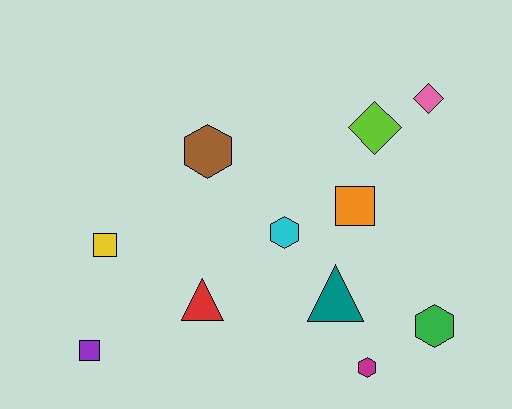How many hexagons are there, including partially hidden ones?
There are 4 hexagons.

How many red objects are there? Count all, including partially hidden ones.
There is 1 red object.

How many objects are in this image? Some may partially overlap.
There are 11 objects.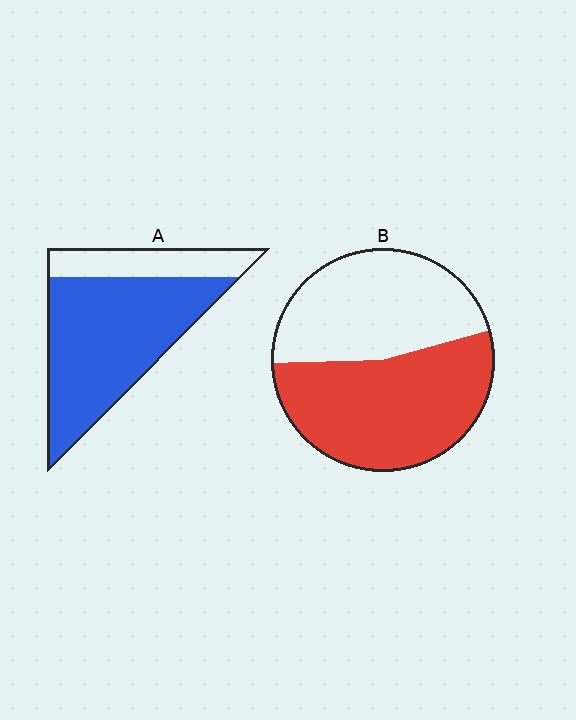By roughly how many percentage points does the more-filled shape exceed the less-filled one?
By roughly 20 percentage points (A over B).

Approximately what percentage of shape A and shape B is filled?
A is approximately 75% and B is approximately 55%.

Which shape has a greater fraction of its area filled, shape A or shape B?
Shape A.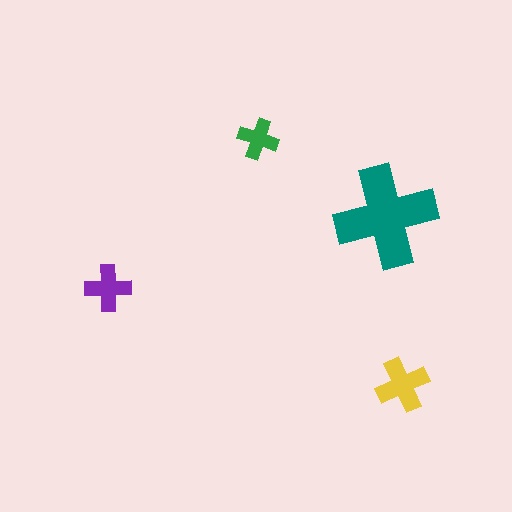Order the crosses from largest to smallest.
the teal one, the yellow one, the purple one, the green one.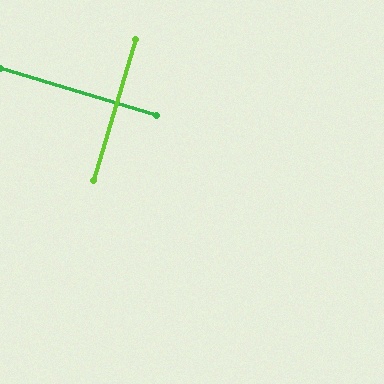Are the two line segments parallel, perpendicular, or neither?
Perpendicular — they meet at approximately 90°.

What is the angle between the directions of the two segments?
Approximately 90 degrees.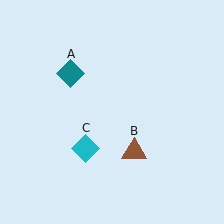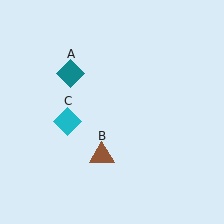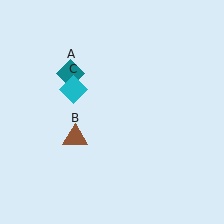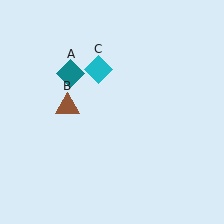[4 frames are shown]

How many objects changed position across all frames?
2 objects changed position: brown triangle (object B), cyan diamond (object C).